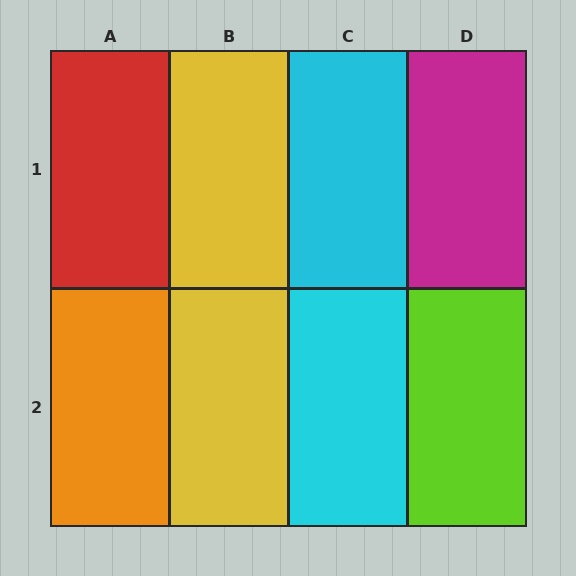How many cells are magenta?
1 cell is magenta.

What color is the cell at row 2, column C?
Cyan.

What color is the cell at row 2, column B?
Yellow.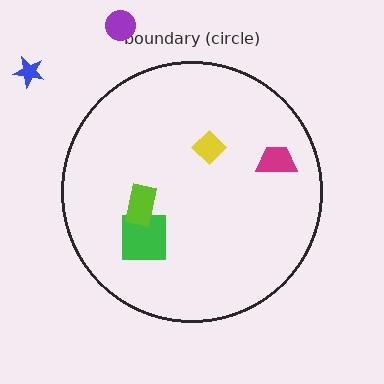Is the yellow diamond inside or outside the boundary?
Inside.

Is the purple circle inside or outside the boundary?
Outside.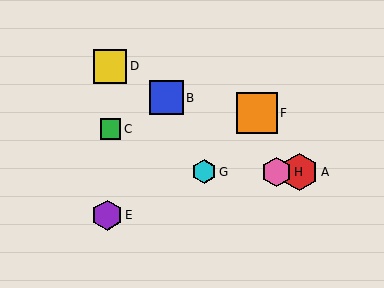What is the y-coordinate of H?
Object H is at y≈172.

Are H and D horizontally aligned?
No, H is at y≈172 and D is at y≈66.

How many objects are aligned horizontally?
3 objects (A, G, H) are aligned horizontally.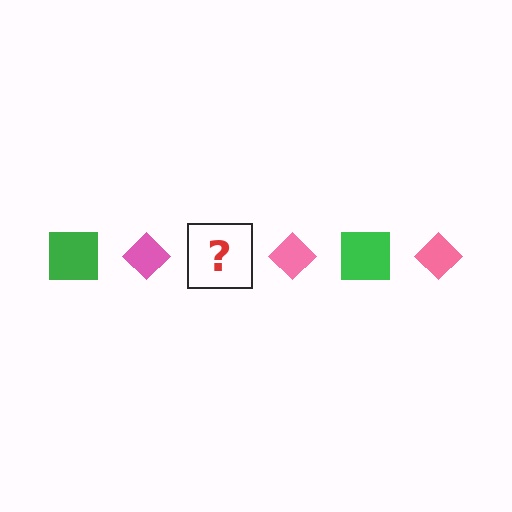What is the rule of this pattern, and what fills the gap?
The rule is that the pattern alternates between green square and pink diamond. The gap should be filled with a green square.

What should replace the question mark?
The question mark should be replaced with a green square.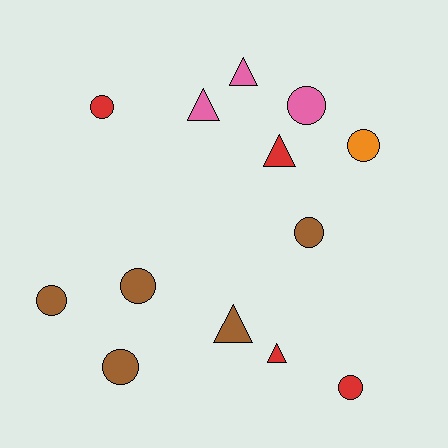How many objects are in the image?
There are 13 objects.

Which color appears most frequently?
Brown, with 5 objects.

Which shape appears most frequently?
Circle, with 8 objects.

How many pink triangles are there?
There are 2 pink triangles.